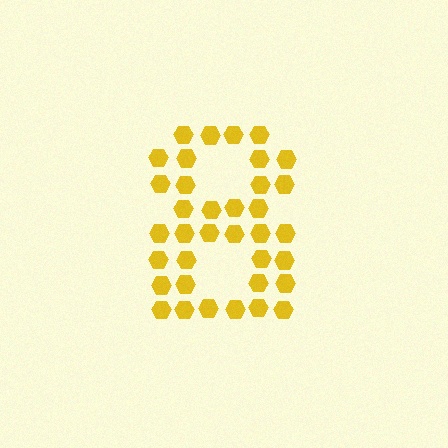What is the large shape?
The large shape is the digit 8.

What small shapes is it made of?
It is made of small hexagons.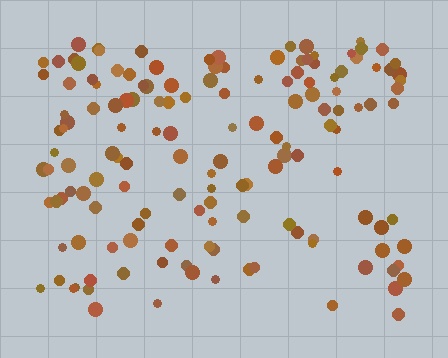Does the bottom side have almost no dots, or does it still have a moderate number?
Still a moderate number, just noticeably fewer than the top.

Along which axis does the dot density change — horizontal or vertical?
Vertical.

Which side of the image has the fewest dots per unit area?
The bottom.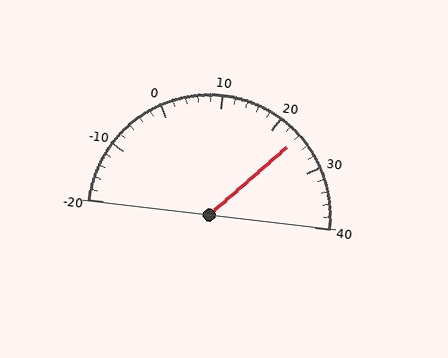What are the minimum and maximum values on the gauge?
The gauge ranges from -20 to 40.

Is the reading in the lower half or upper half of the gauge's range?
The reading is in the upper half of the range (-20 to 40).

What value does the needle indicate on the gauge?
The needle indicates approximately 24.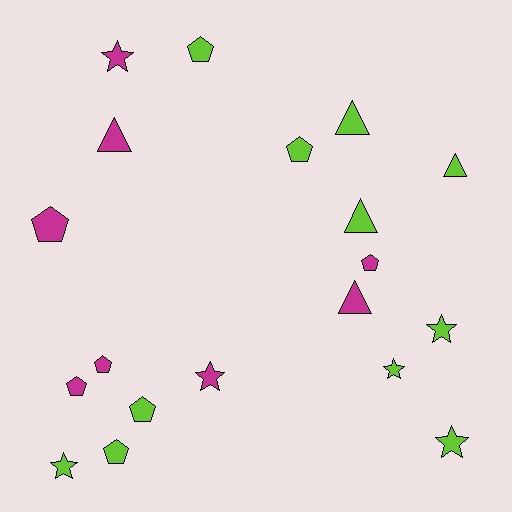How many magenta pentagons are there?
There are 4 magenta pentagons.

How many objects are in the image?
There are 19 objects.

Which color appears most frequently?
Lime, with 11 objects.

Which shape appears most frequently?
Pentagon, with 8 objects.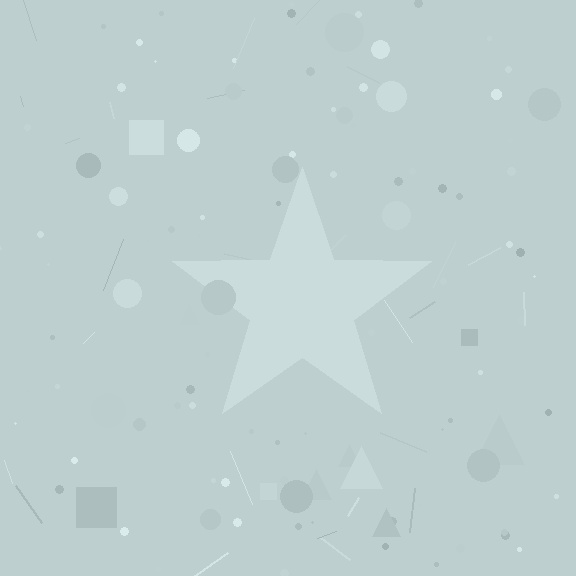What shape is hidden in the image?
A star is hidden in the image.